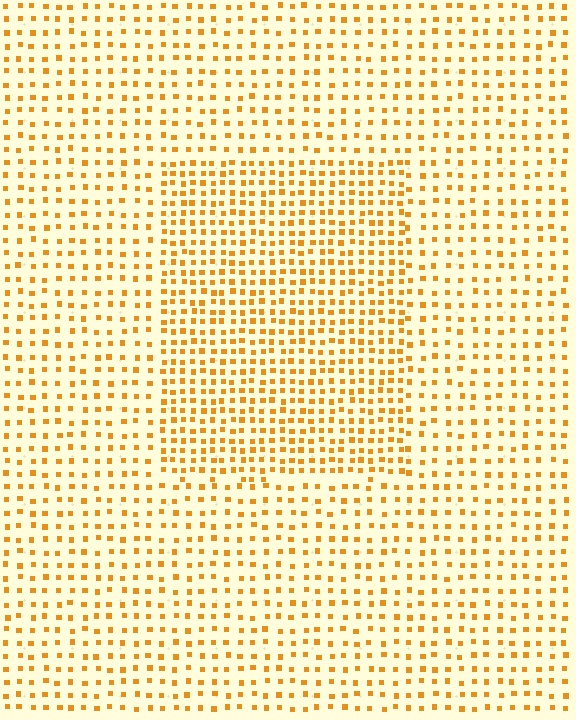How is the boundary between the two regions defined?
The boundary is defined by a change in element density (approximately 1.7x ratio). All elements are the same color, size, and shape.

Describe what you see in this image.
The image contains small orange elements arranged at two different densities. A rectangle-shaped region is visible where the elements are more densely packed than the surrounding area.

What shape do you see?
I see a rectangle.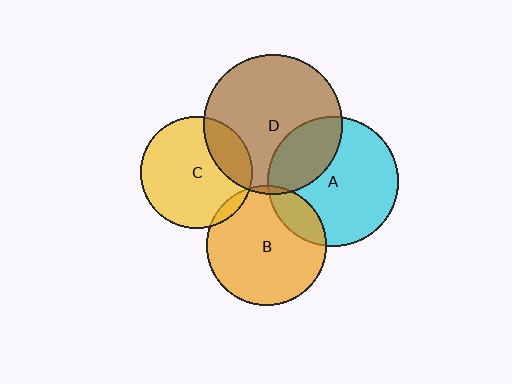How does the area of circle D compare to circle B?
Approximately 1.4 times.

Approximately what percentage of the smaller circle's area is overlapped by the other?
Approximately 5%.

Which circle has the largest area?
Circle D (brown).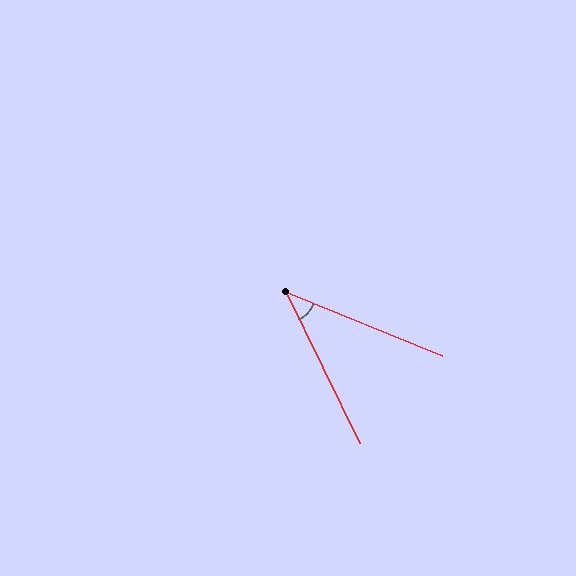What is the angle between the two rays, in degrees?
Approximately 42 degrees.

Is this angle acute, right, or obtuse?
It is acute.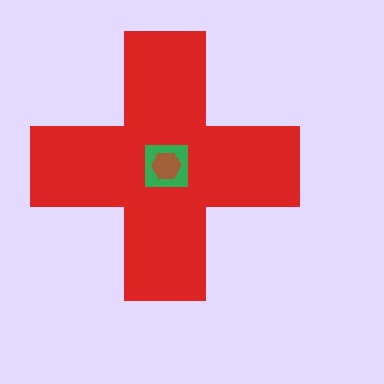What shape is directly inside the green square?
The brown hexagon.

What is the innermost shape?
The brown hexagon.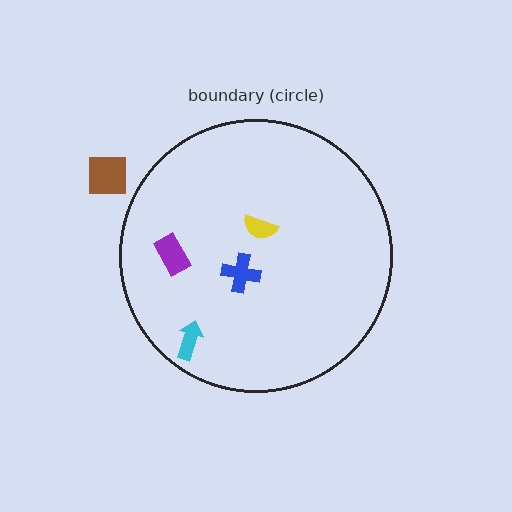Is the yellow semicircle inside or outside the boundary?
Inside.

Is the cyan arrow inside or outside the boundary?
Inside.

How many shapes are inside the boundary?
4 inside, 1 outside.